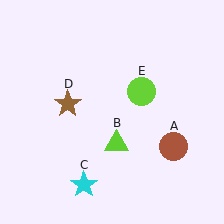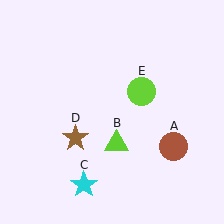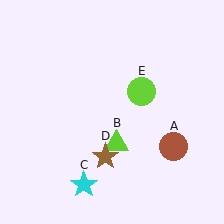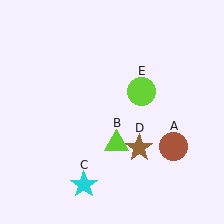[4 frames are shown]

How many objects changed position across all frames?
1 object changed position: brown star (object D).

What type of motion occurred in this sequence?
The brown star (object D) rotated counterclockwise around the center of the scene.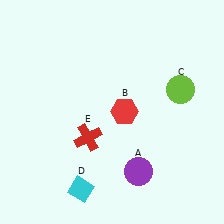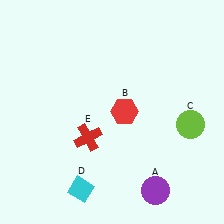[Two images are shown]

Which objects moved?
The objects that moved are: the purple circle (A), the lime circle (C).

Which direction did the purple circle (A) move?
The purple circle (A) moved down.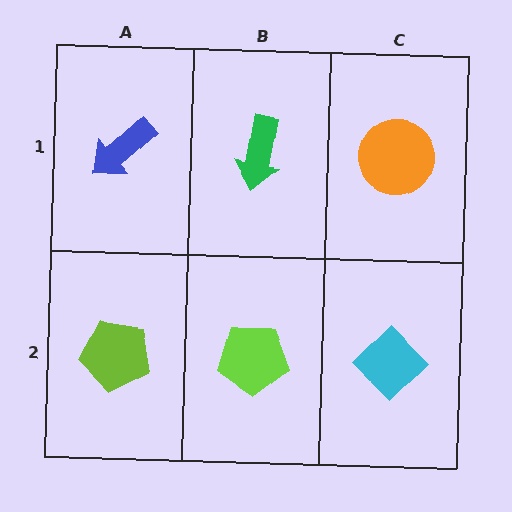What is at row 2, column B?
A lime pentagon.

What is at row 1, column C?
An orange circle.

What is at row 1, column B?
A green arrow.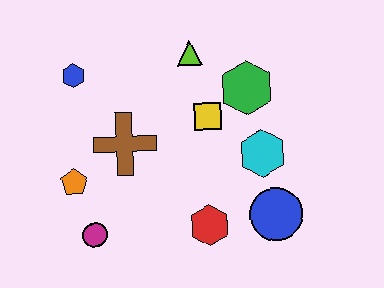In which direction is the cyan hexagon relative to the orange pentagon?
The cyan hexagon is to the right of the orange pentagon.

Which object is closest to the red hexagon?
The blue circle is closest to the red hexagon.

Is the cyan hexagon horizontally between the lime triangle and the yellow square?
No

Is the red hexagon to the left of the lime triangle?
No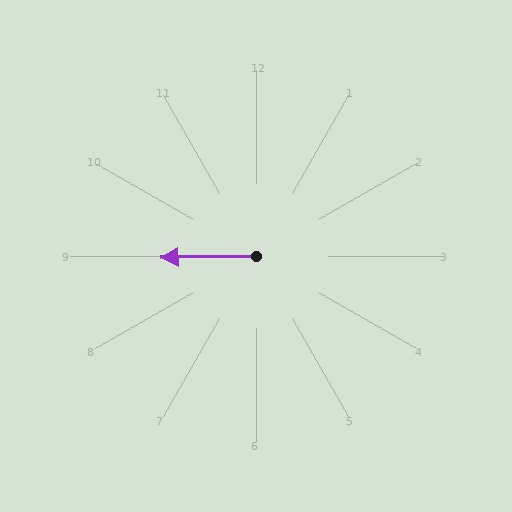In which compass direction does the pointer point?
West.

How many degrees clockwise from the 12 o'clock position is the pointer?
Approximately 269 degrees.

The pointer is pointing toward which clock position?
Roughly 9 o'clock.